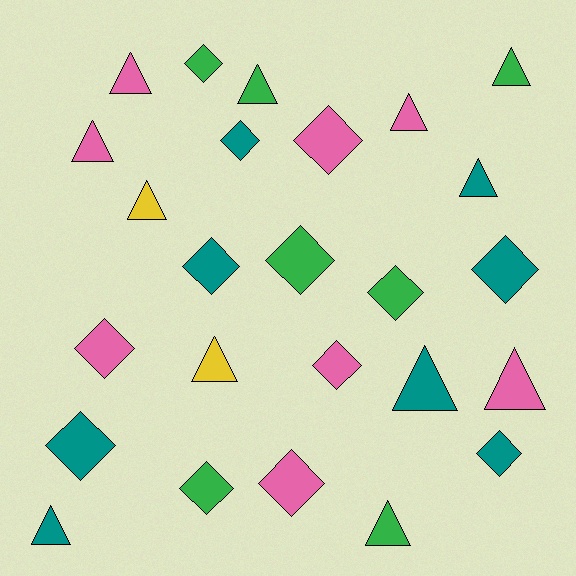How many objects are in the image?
There are 25 objects.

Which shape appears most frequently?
Diamond, with 13 objects.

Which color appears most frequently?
Pink, with 8 objects.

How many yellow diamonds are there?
There are no yellow diamonds.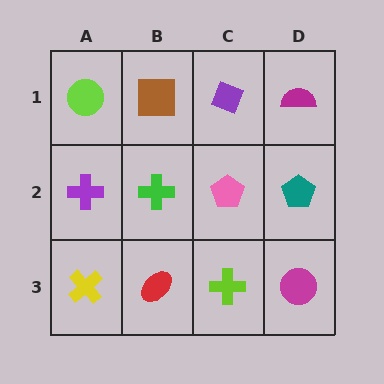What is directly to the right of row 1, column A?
A brown square.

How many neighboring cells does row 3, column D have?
2.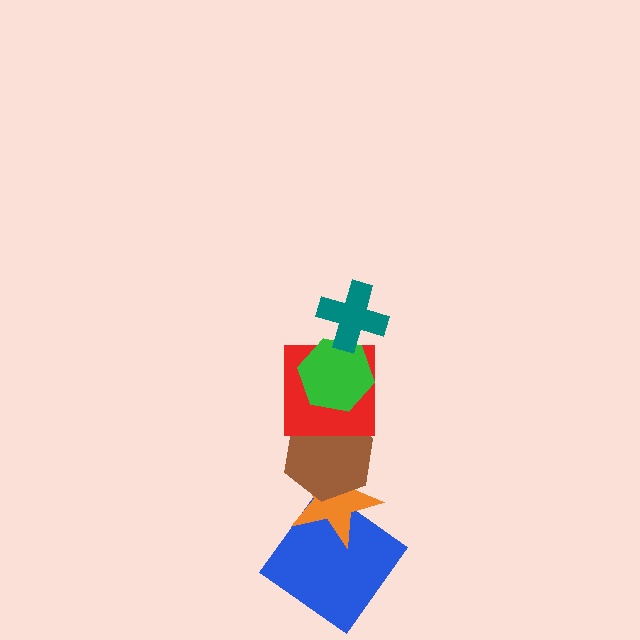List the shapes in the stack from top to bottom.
From top to bottom: the teal cross, the green hexagon, the red square, the brown hexagon, the orange star, the blue diamond.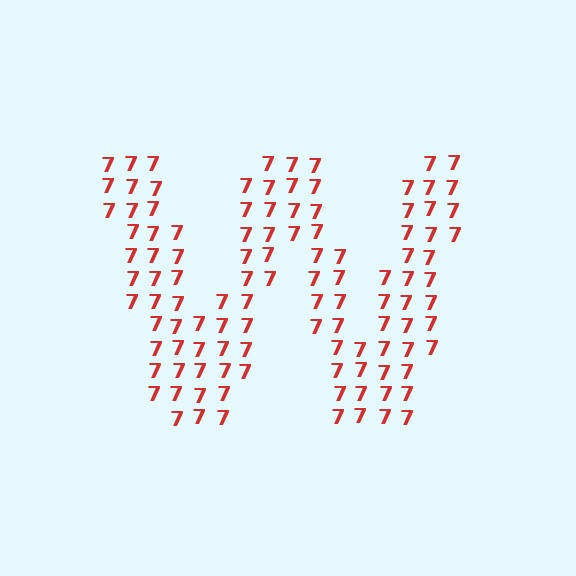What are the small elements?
The small elements are digit 7's.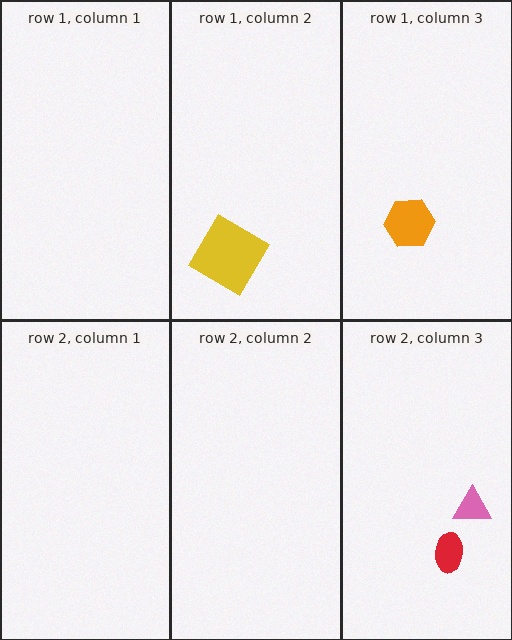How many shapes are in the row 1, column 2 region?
1.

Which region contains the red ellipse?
The row 2, column 3 region.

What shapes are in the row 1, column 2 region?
The yellow diamond.